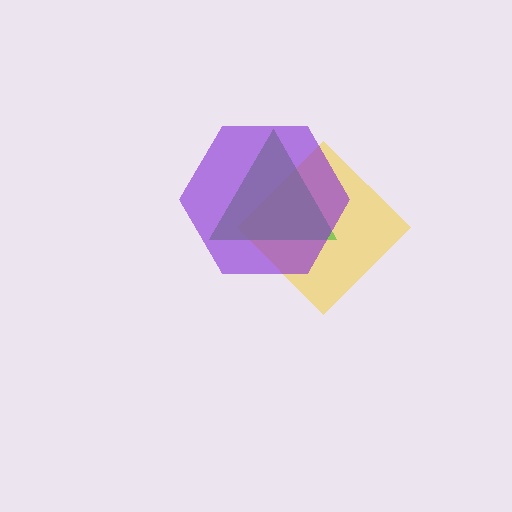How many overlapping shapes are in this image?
There are 3 overlapping shapes in the image.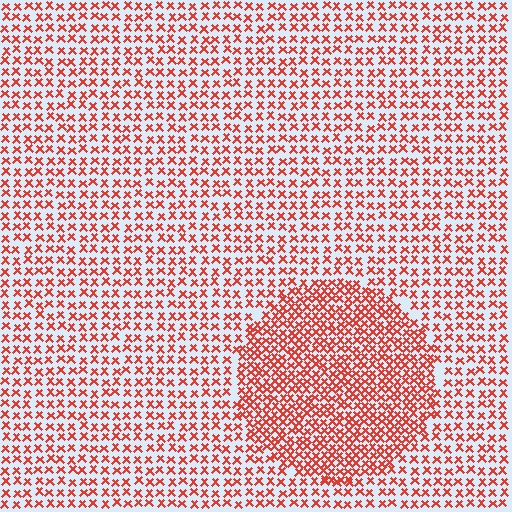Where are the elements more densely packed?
The elements are more densely packed inside the circle boundary.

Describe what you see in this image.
The image contains small red elements arranged at two different densities. A circle-shaped region is visible where the elements are more densely packed than the surrounding area.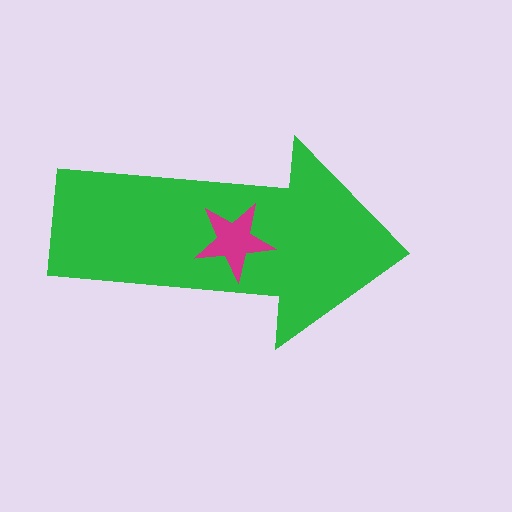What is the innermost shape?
The magenta star.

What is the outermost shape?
The green arrow.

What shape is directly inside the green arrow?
The magenta star.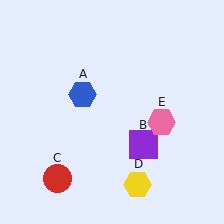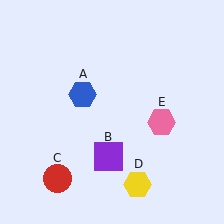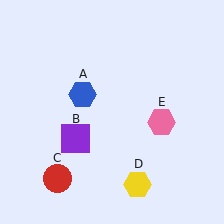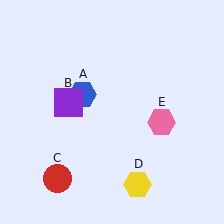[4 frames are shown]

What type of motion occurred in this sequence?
The purple square (object B) rotated clockwise around the center of the scene.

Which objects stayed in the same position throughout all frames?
Blue hexagon (object A) and red circle (object C) and yellow hexagon (object D) and pink hexagon (object E) remained stationary.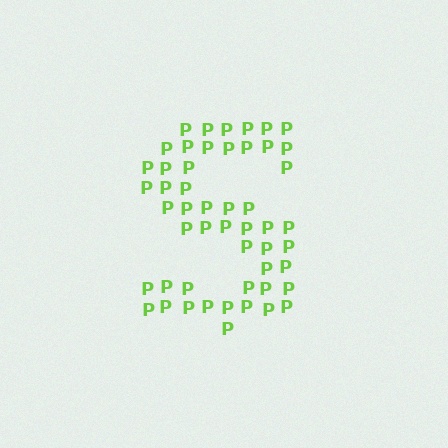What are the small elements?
The small elements are letter P's.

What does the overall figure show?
The overall figure shows the letter S.